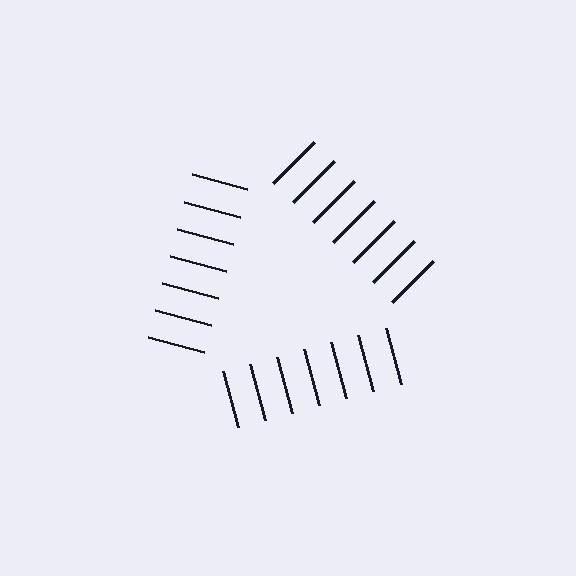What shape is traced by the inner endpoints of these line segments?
An illusory triangle — the line segments terminate on its edges but no continuous stroke is drawn.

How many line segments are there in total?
21 — 7 along each of the 3 edges.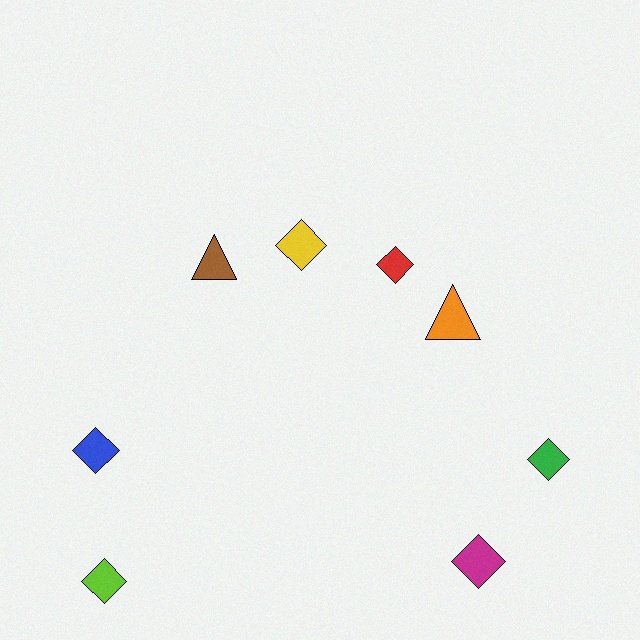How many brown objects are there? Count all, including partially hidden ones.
There is 1 brown object.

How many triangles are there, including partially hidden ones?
There are 2 triangles.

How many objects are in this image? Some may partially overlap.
There are 8 objects.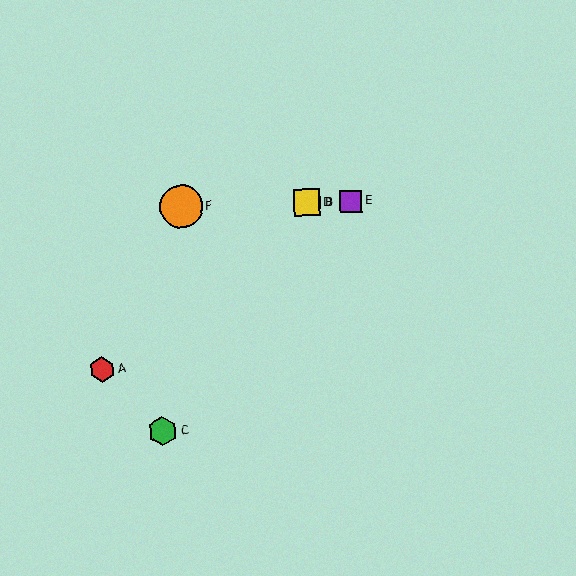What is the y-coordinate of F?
Object F is at y≈207.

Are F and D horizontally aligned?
Yes, both are at y≈207.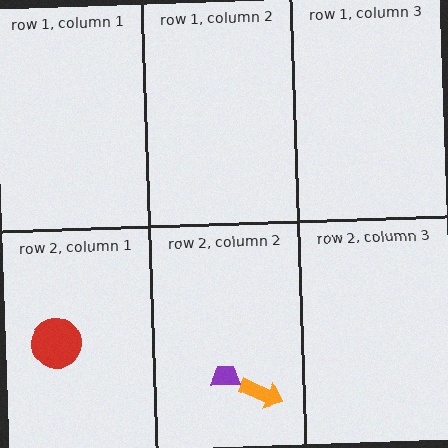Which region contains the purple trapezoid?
The row 2, column 2 region.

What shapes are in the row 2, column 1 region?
The red circle.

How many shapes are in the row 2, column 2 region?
2.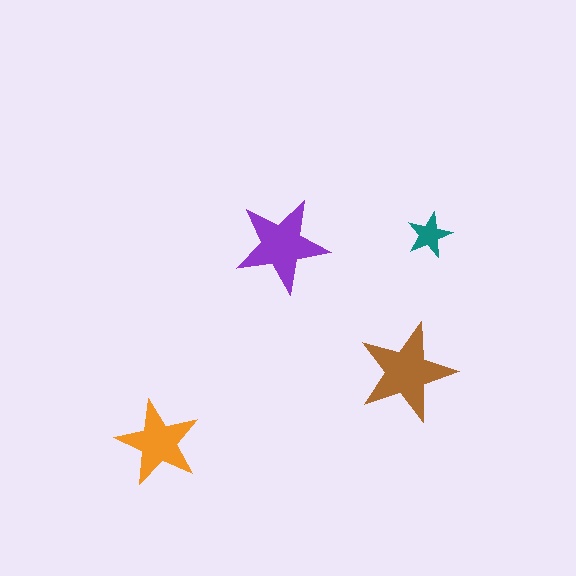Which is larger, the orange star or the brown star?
The brown one.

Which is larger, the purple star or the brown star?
The brown one.